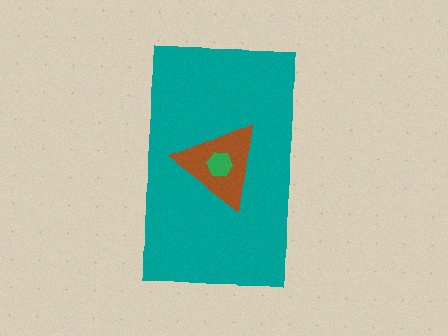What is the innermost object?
The green hexagon.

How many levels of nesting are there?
3.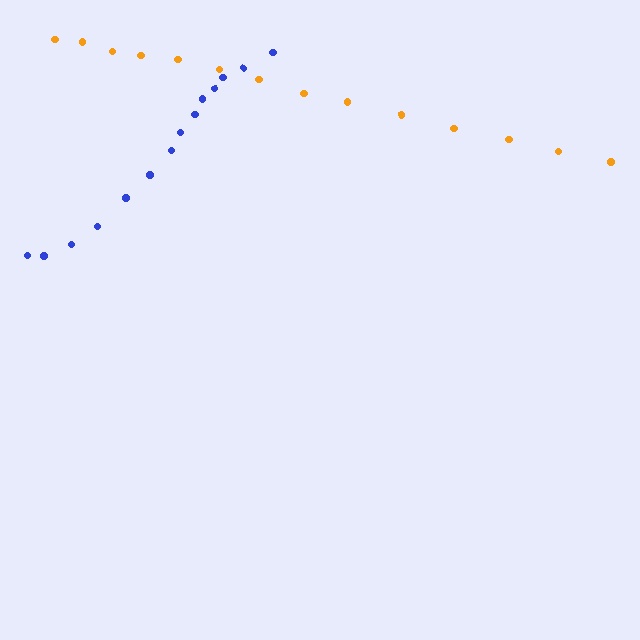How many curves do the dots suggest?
There are 2 distinct paths.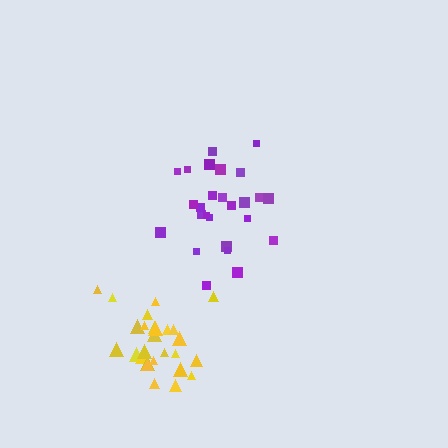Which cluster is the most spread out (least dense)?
Purple.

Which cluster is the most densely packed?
Yellow.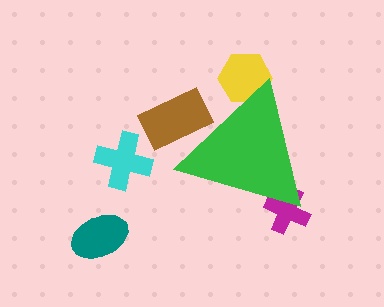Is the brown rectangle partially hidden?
Yes, the brown rectangle is partially hidden behind the green triangle.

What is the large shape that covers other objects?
A green triangle.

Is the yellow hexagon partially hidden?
Yes, the yellow hexagon is partially hidden behind the green triangle.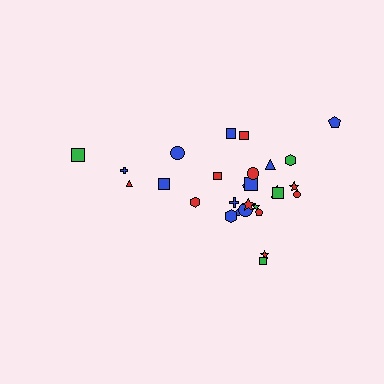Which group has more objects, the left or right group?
The right group.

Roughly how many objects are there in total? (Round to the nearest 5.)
Roughly 30 objects in total.